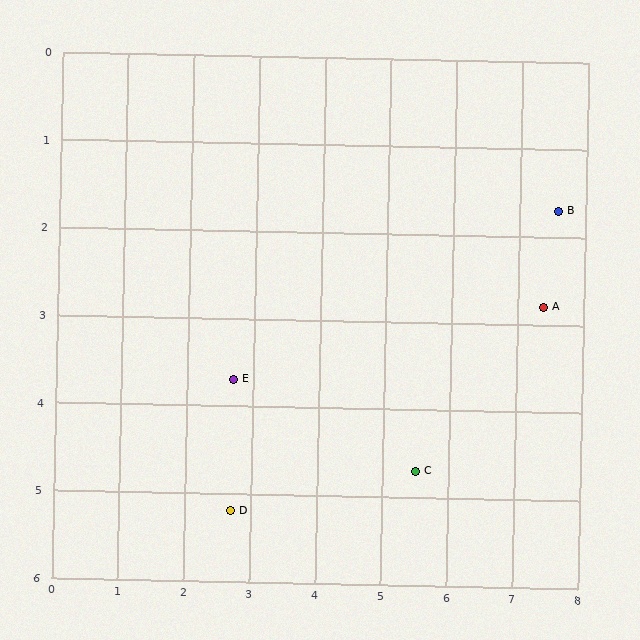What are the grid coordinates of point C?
Point C is at approximately (5.5, 4.7).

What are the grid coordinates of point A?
Point A is at approximately (7.4, 2.8).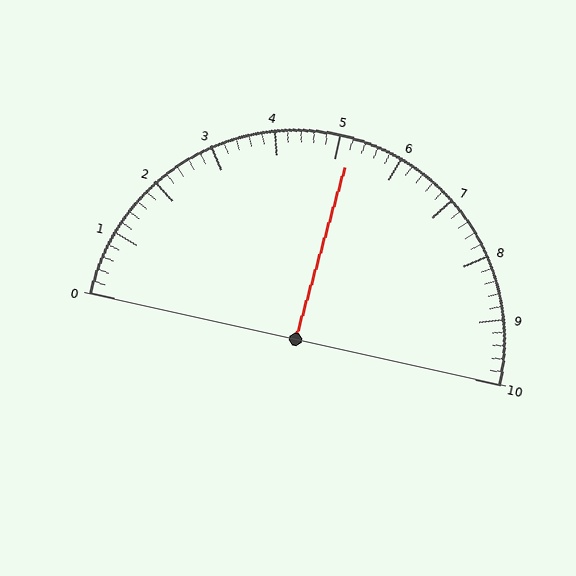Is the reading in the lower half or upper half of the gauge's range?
The reading is in the upper half of the range (0 to 10).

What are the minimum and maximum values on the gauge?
The gauge ranges from 0 to 10.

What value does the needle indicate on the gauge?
The needle indicates approximately 5.2.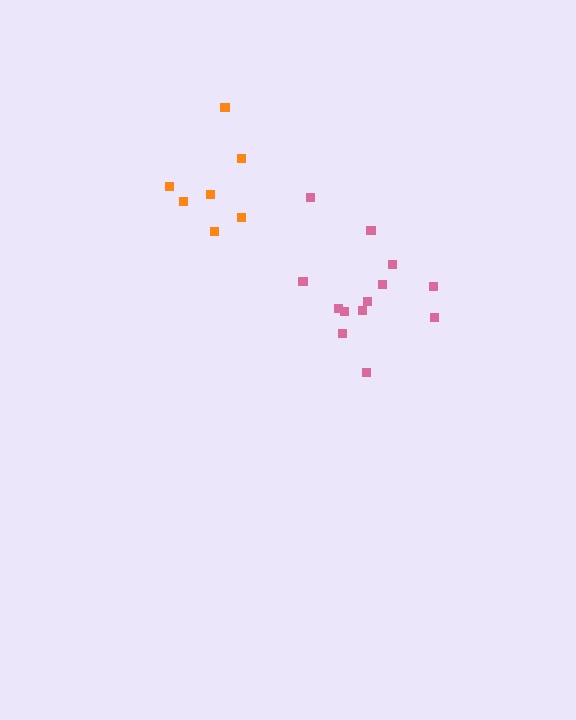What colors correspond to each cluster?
The clusters are colored: pink, orange.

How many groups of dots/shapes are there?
There are 2 groups.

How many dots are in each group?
Group 1: 13 dots, Group 2: 7 dots (20 total).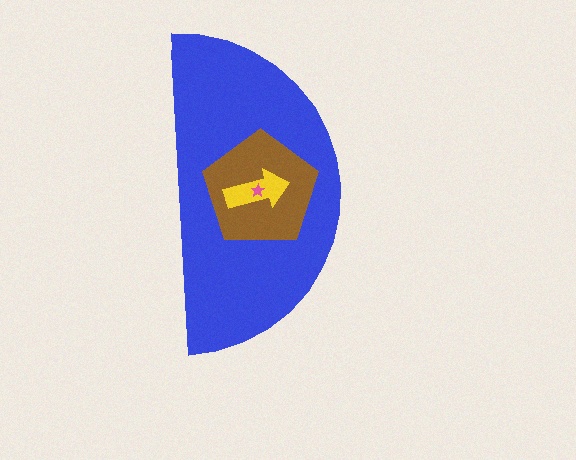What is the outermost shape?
The blue semicircle.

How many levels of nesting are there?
4.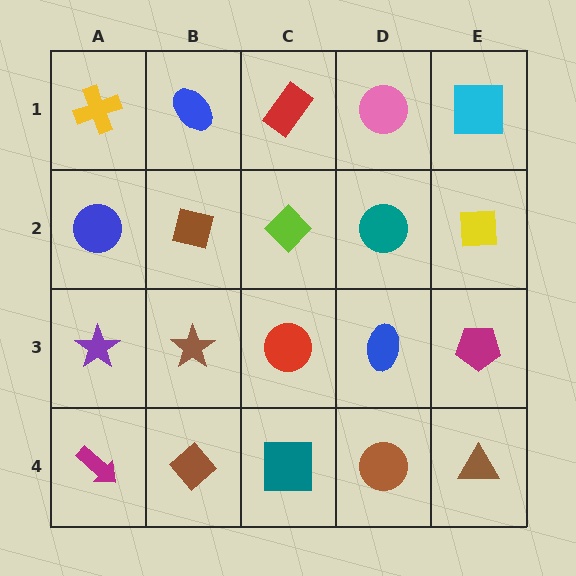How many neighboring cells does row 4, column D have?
3.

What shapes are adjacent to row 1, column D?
A teal circle (row 2, column D), a red rectangle (row 1, column C), a cyan square (row 1, column E).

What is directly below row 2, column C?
A red circle.